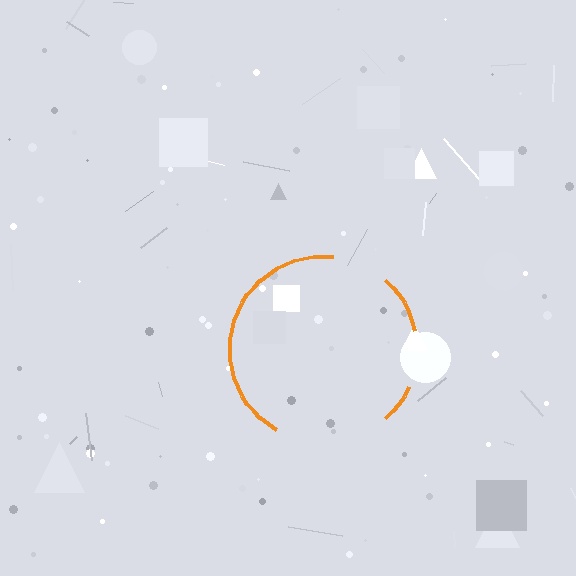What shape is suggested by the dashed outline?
The dashed outline suggests a circle.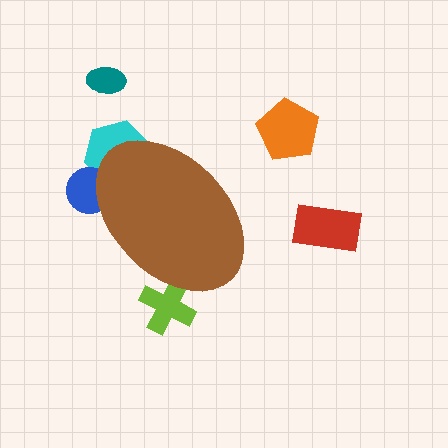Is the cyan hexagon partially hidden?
Yes, the cyan hexagon is partially hidden behind the brown ellipse.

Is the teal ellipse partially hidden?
No, the teal ellipse is fully visible.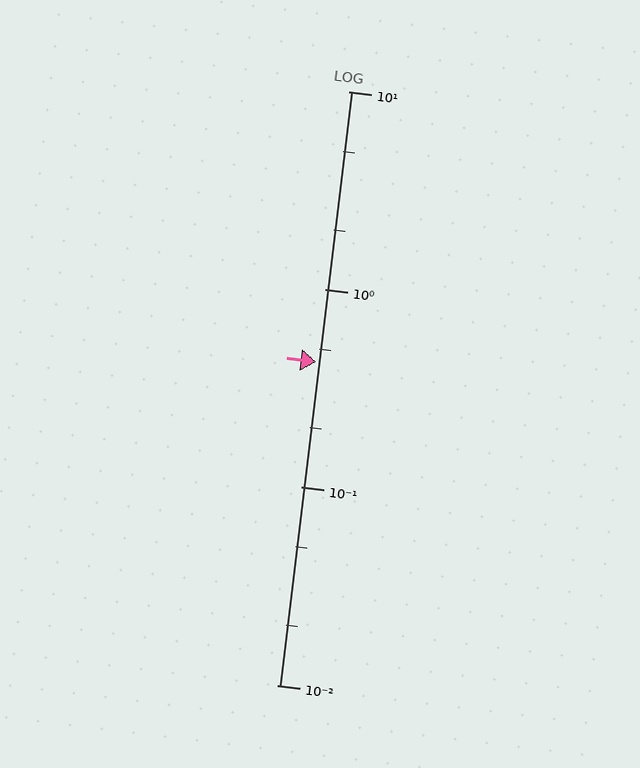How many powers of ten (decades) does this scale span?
The scale spans 3 decades, from 0.01 to 10.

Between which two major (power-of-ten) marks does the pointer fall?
The pointer is between 0.1 and 1.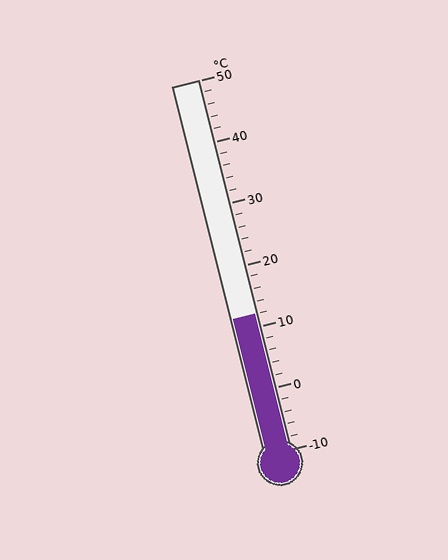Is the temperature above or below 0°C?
The temperature is above 0°C.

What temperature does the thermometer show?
The thermometer shows approximately 12°C.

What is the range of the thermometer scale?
The thermometer scale ranges from -10°C to 50°C.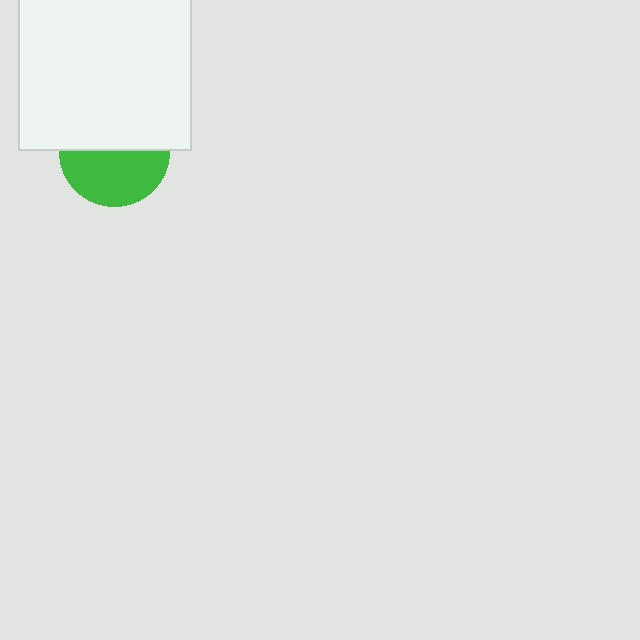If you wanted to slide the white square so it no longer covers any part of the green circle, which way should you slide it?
Slide it up — that is the most direct way to separate the two shapes.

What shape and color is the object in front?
The object in front is a white square.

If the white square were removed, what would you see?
You would see the complete green circle.